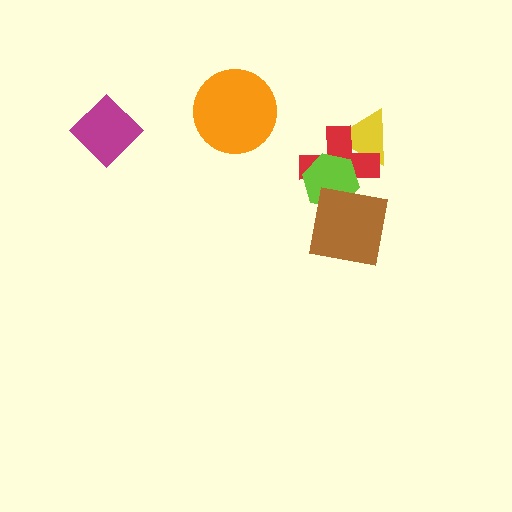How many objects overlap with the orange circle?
0 objects overlap with the orange circle.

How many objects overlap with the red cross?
3 objects overlap with the red cross.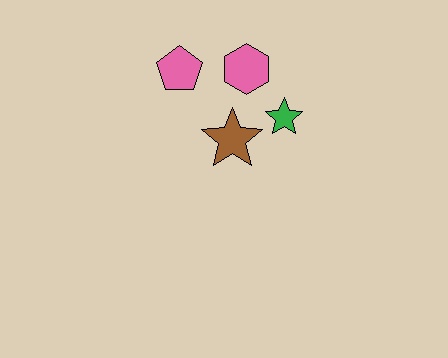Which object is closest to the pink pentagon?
The pink hexagon is closest to the pink pentagon.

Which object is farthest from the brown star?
The pink pentagon is farthest from the brown star.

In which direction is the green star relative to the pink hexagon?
The green star is below the pink hexagon.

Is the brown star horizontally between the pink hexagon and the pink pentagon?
Yes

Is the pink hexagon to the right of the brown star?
Yes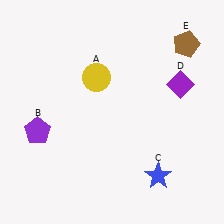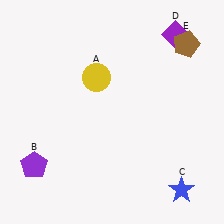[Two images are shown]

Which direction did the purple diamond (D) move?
The purple diamond (D) moved up.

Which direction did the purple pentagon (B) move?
The purple pentagon (B) moved down.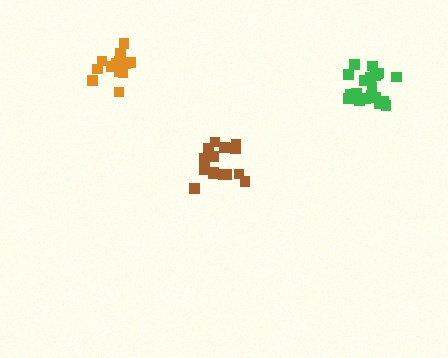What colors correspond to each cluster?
The clusters are colored: brown, green, orange.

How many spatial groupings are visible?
There are 3 spatial groupings.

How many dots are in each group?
Group 1: 15 dots, Group 2: 20 dots, Group 3: 15 dots (50 total).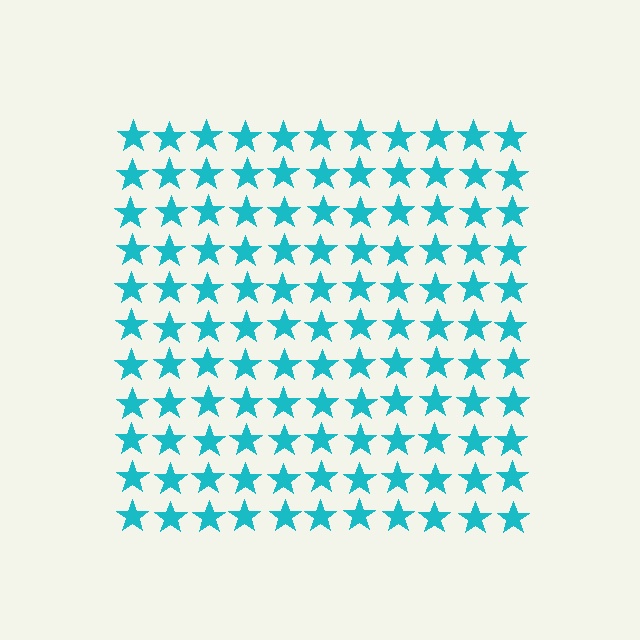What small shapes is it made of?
It is made of small stars.